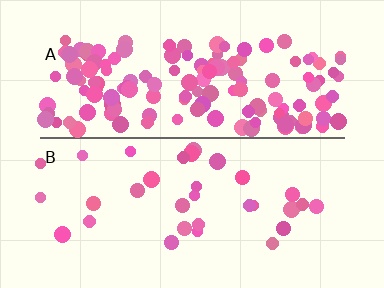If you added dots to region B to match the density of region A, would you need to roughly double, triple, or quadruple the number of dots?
Approximately quadruple.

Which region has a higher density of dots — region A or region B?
A (the top).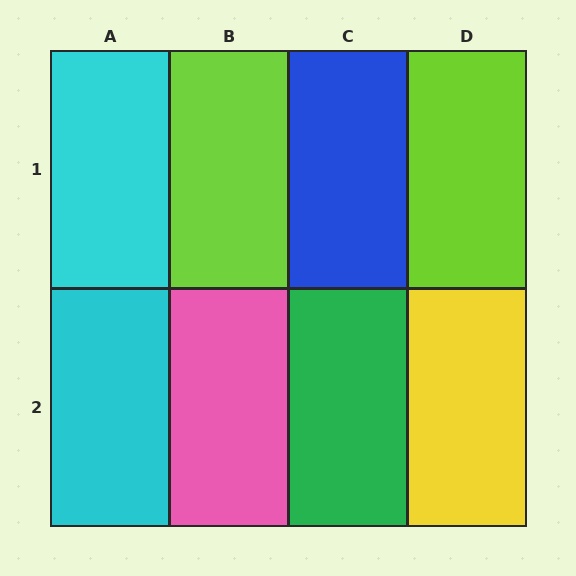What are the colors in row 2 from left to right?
Cyan, pink, green, yellow.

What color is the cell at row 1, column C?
Blue.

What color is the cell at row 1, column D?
Lime.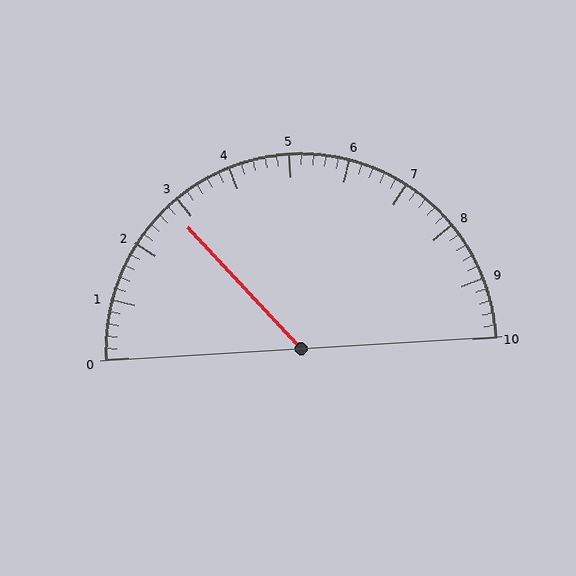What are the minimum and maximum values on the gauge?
The gauge ranges from 0 to 10.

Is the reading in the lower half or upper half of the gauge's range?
The reading is in the lower half of the range (0 to 10).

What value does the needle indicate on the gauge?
The needle indicates approximately 2.8.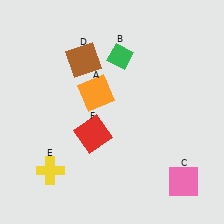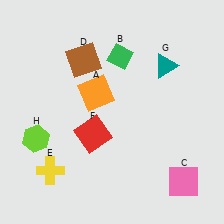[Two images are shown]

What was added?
A teal triangle (G), a lime hexagon (H) were added in Image 2.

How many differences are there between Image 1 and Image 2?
There are 2 differences between the two images.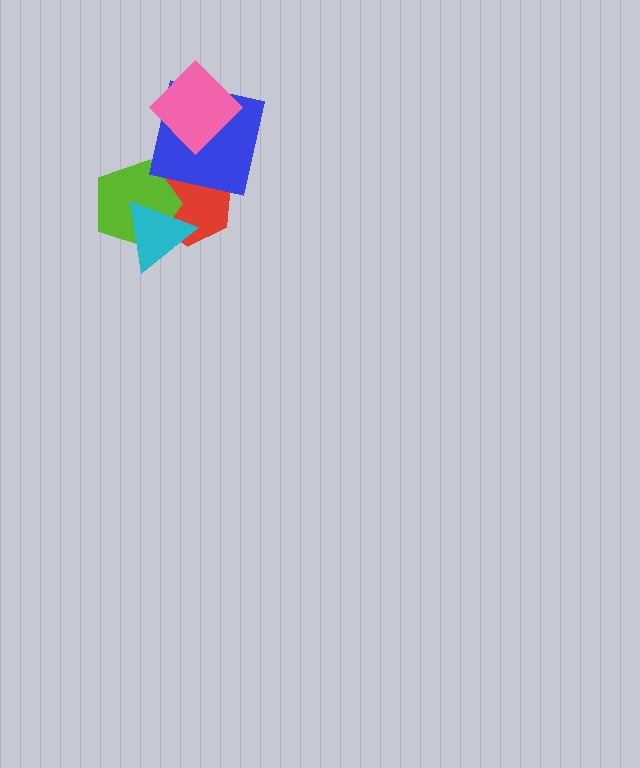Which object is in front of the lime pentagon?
The cyan triangle is in front of the lime pentagon.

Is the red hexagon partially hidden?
Yes, it is partially covered by another shape.